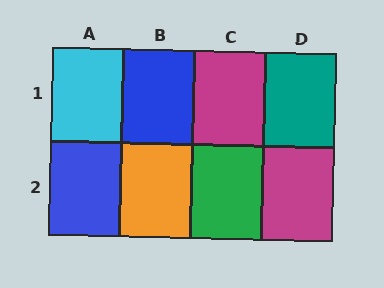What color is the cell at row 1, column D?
Teal.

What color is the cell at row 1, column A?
Cyan.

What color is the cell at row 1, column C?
Magenta.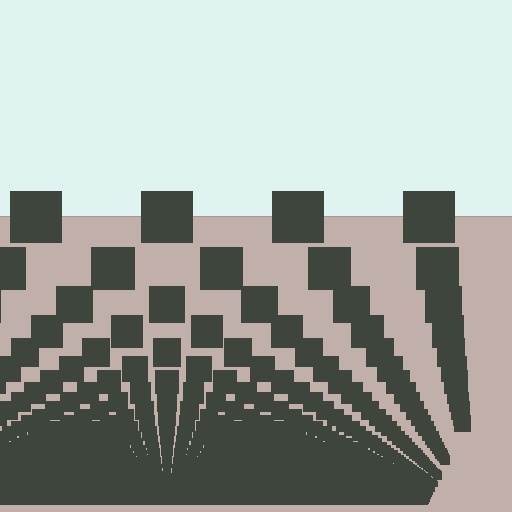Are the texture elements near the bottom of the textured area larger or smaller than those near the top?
Smaller. The gradient is inverted — elements near the bottom are smaller and denser.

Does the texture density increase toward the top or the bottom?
Density increases toward the bottom.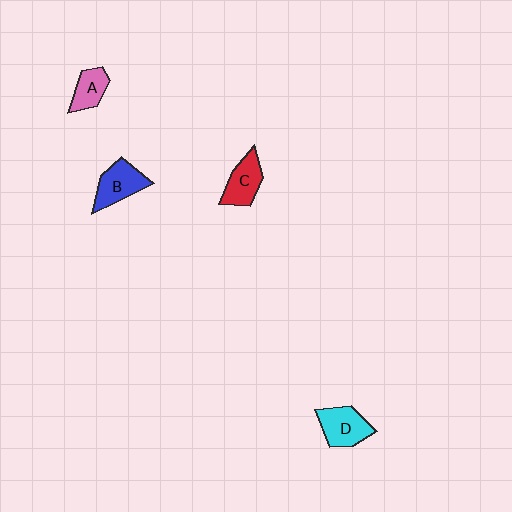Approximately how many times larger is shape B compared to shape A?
Approximately 1.5 times.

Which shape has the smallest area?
Shape A (pink).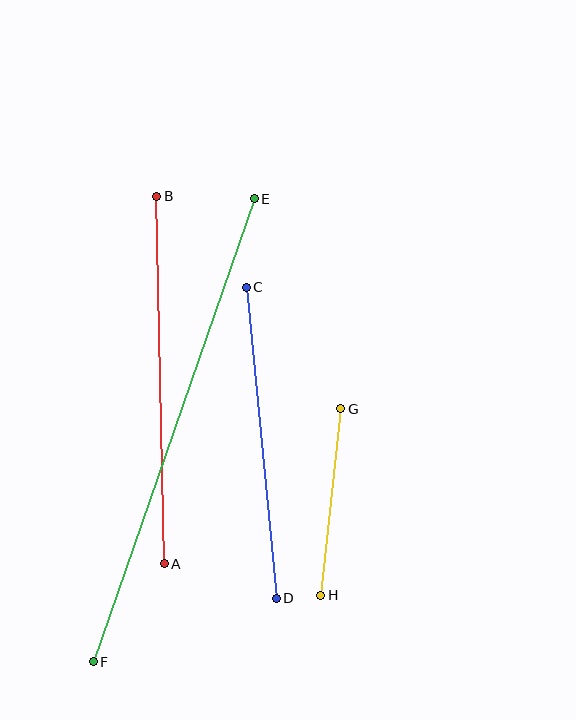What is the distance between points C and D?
The distance is approximately 312 pixels.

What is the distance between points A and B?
The distance is approximately 368 pixels.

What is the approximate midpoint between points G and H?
The midpoint is at approximately (331, 502) pixels.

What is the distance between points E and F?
The distance is approximately 490 pixels.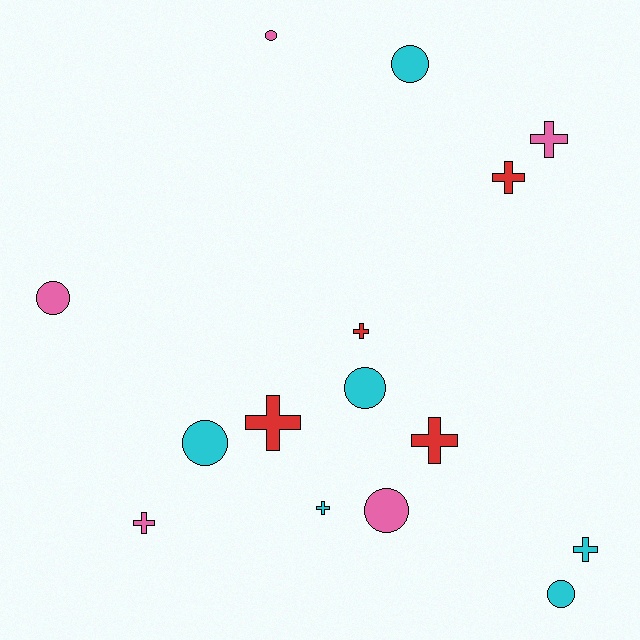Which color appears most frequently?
Cyan, with 6 objects.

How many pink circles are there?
There are 3 pink circles.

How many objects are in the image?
There are 15 objects.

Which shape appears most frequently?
Cross, with 8 objects.